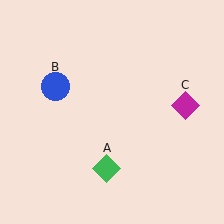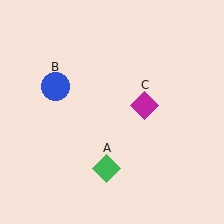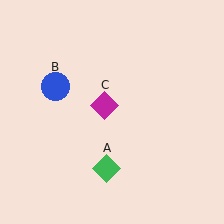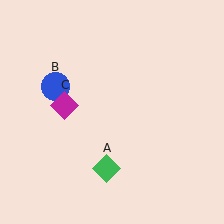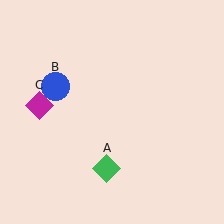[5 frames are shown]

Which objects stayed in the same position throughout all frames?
Green diamond (object A) and blue circle (object B) remained stationary.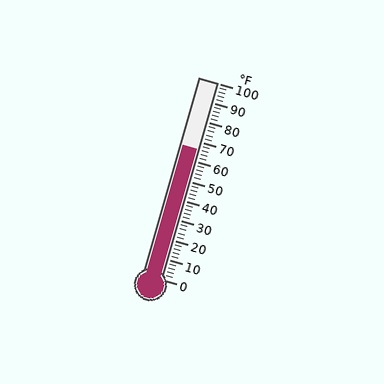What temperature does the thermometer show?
The thermometer shows approximately 66°F.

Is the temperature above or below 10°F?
The temperature is above 10°F.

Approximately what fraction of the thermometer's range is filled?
The thermometer is filled to approximately 65% of its range.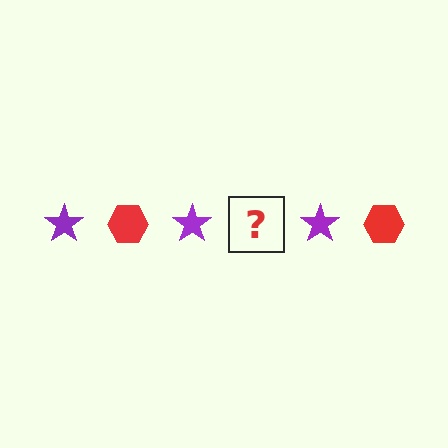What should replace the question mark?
The question mark should be replaced with a red hexagon.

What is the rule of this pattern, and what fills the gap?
The rule is that the pattern alternates between purple star and red hexagon. The gap should be filled with a red hexagon.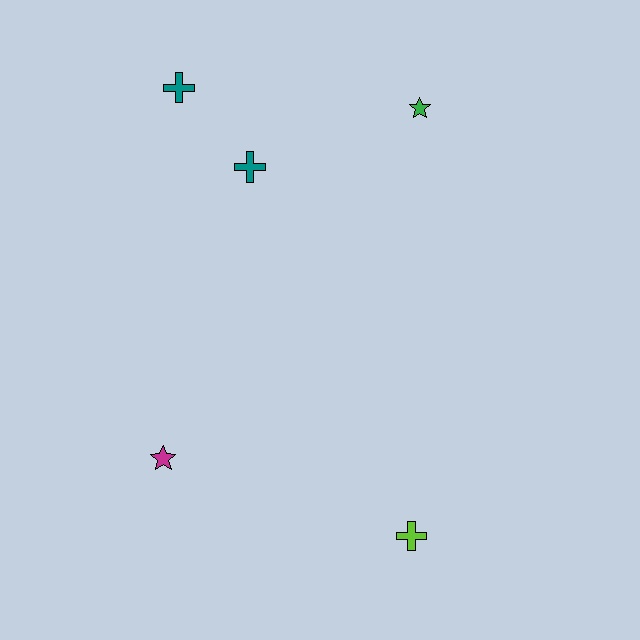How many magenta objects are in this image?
There is 1 magenta object.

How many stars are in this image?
There are 2 stars.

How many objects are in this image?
There are 5 objects.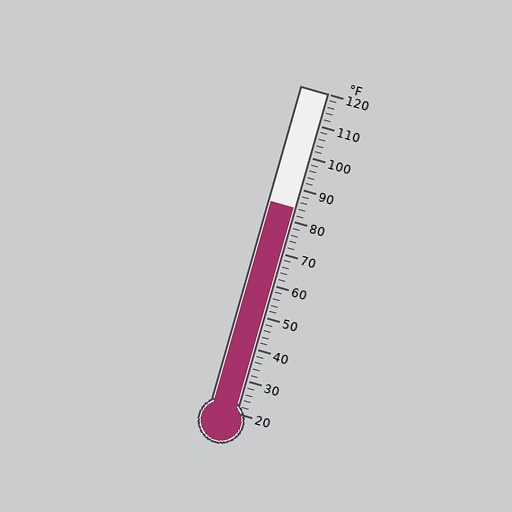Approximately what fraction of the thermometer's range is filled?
The thermometer is filled to approximately 65% of its range.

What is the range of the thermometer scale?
The thermometer scale ranges from 20°F to 120°F.